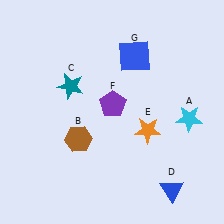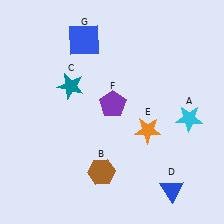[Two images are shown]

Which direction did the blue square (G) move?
The blue square (G) moved left.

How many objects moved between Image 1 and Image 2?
2 objects moved between the two images.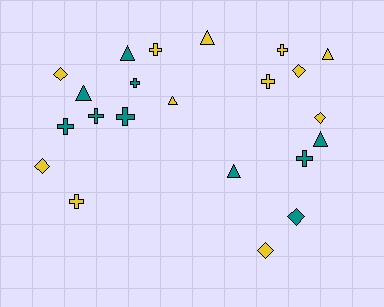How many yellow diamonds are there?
There are 5 yellow diamonds.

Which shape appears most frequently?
Cross, with 9 objects.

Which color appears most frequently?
Yellow, with 12 objects.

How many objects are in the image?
There are 22 objects.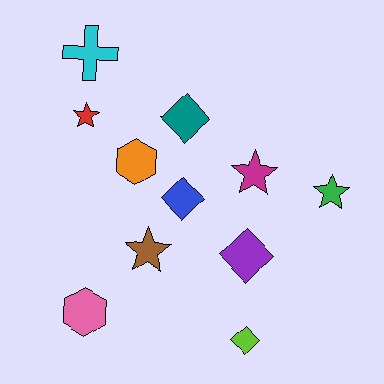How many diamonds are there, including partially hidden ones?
There are 4 diamonds.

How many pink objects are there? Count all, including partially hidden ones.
There is 1 pink object.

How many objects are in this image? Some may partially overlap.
There are 11 objects.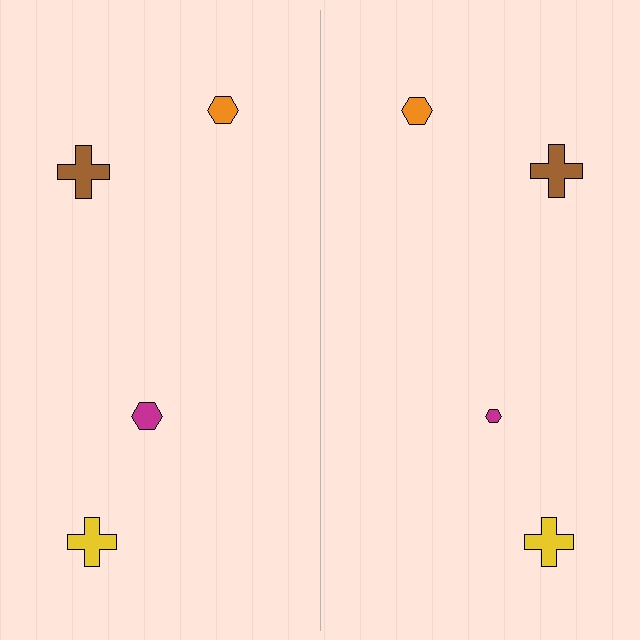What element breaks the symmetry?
The magenta hexagon on the right side has a different size than its mirror counterpart.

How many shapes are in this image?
There are 8 shapes in this image.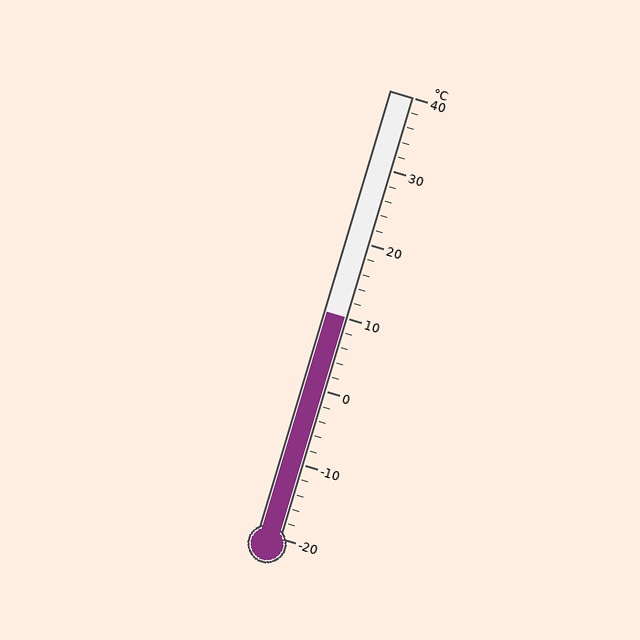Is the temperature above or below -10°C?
The temperature is above -10°C.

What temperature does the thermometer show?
The thermometer shows approximately 10°C.